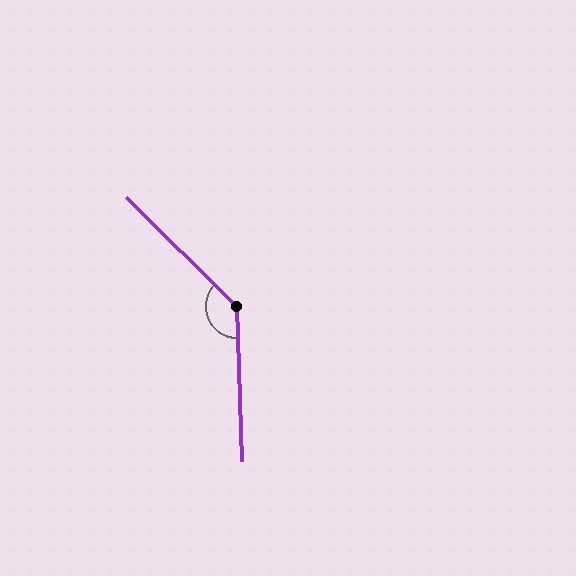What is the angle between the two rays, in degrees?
Approximately 137 degrees.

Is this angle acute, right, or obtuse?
It is obtuse.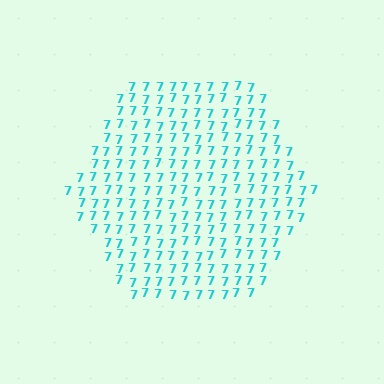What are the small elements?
The small elements are digit 7's.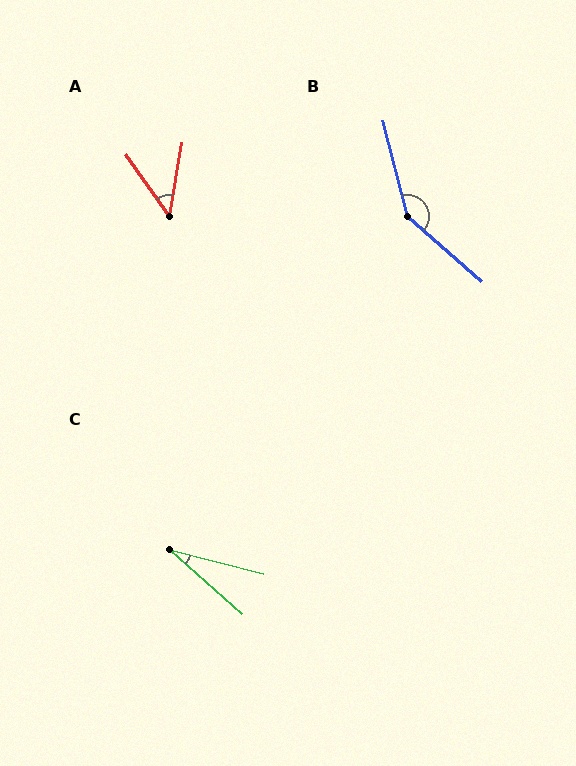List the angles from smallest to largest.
C (27°), A (44°), B (146°).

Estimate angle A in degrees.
Approximately 44 degrees.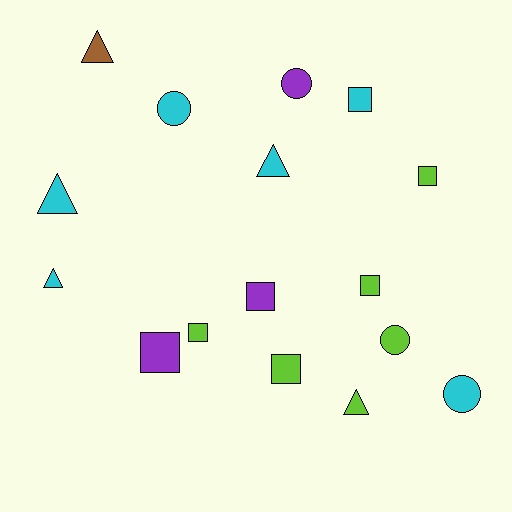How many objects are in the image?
There are 16 objects.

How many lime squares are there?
There are 4 lime squares.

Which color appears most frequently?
Cyan, with 6 objects.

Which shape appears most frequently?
Square, with 7 objects.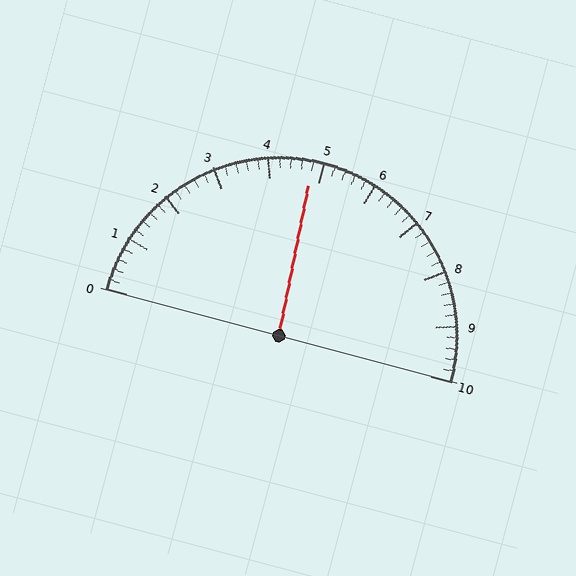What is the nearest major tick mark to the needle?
The nearest major tick mark is 5.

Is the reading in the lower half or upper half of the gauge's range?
The reading is in the lower half of the range (0 to 10).